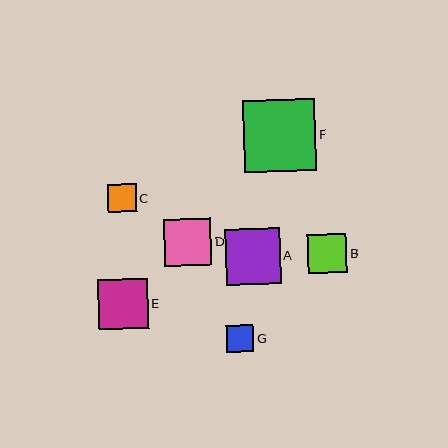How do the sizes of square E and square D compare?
Square E and square D are approximately the same size.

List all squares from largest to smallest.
From largest to smallest: F, A, E, D, B, C, G.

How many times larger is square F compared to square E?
Square F is approximately 1.4 times the size of square E.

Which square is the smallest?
Square G is the smallest with a size of approximately 27 pixels.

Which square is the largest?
Square F is the largest with a size of approximately 72 pixels.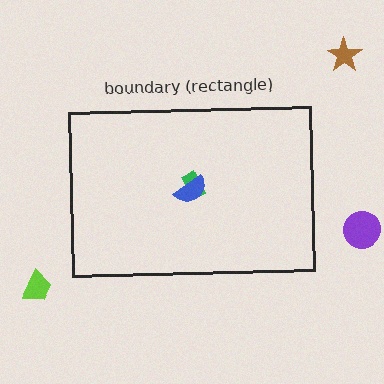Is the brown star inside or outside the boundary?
Outside.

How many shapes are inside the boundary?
2 inside, 3 outside.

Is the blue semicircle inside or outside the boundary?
Inside.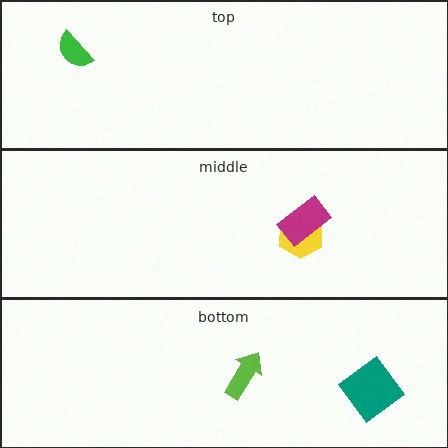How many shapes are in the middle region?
2.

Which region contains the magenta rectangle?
The middle region.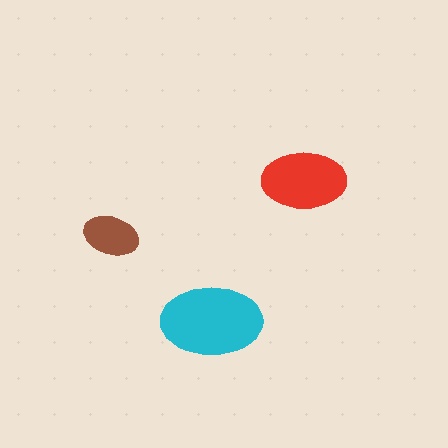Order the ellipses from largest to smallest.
the cyan one, the red one, the brown one.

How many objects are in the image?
There are 3 objects in the image.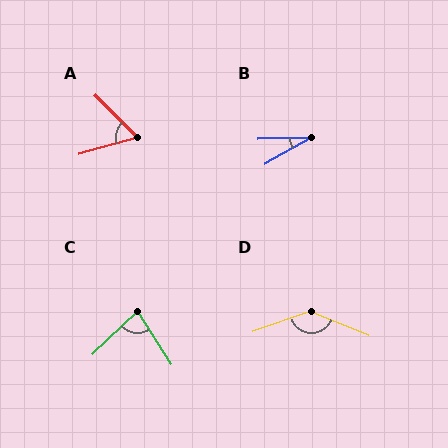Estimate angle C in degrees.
Approximately 78 degrees.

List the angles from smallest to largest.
B (29°), A (61°), C (78°), D (138°).